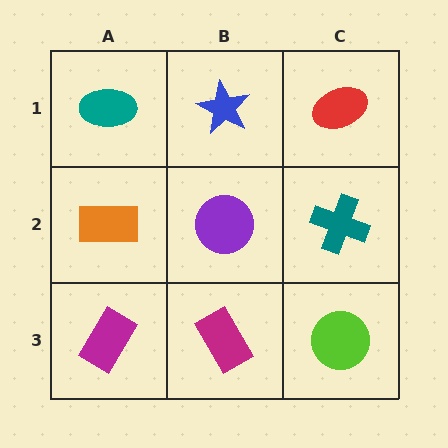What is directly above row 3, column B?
A purple circle.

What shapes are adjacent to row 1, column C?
A teal cross (row 2, column C), a blue star (row 1, column B).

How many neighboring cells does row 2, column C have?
3.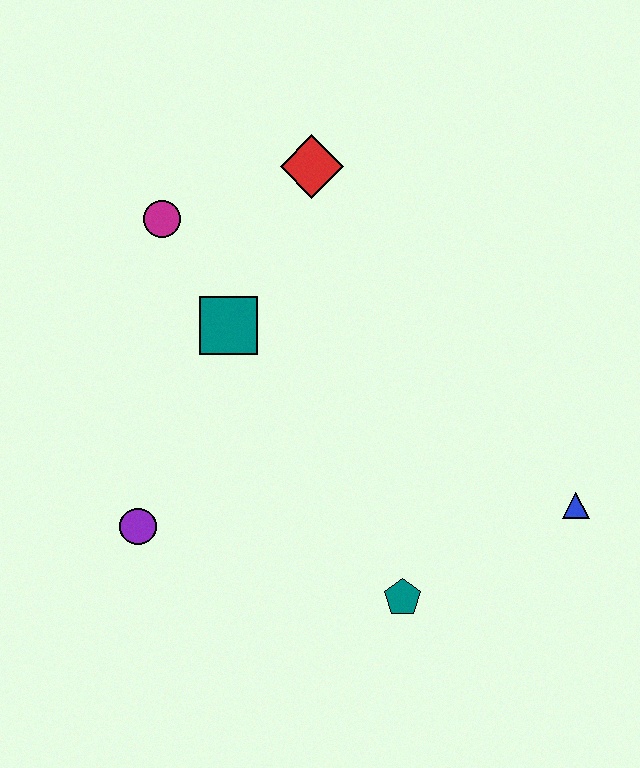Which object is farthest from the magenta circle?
The blue triangle is farthest from the magenta circle.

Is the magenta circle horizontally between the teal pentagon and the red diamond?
No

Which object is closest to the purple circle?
The teal square is closest to the purple circle.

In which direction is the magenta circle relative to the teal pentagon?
The magenta circle is above the teal pentagon.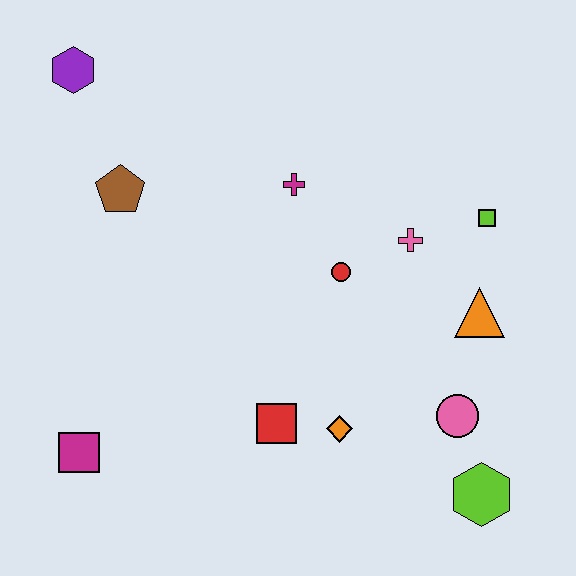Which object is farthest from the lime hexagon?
The purple hexagon is farthest from the lime hexagon.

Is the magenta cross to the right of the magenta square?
Yes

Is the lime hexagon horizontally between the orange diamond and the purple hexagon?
No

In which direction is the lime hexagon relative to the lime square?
The lime hexagon is below the lime square.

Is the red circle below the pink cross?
Yes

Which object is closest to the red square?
The orange diamond is closest to the red square.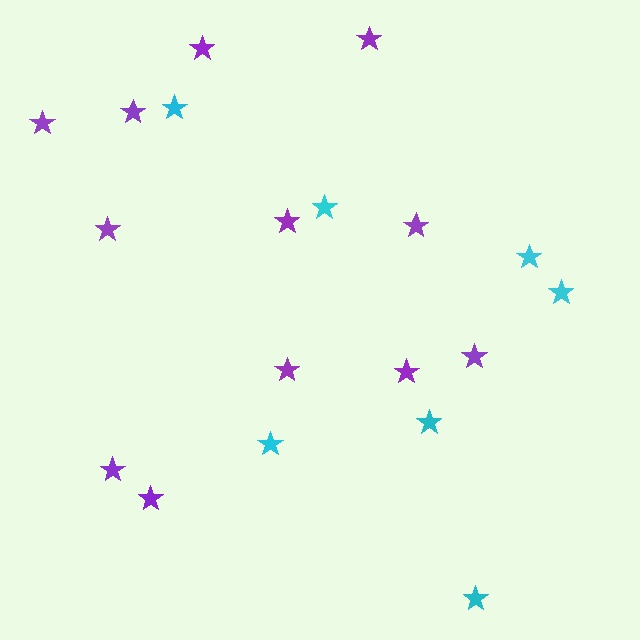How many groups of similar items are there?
There are 2 groups: one group of purple stars (12) and one group of cyan stars (7).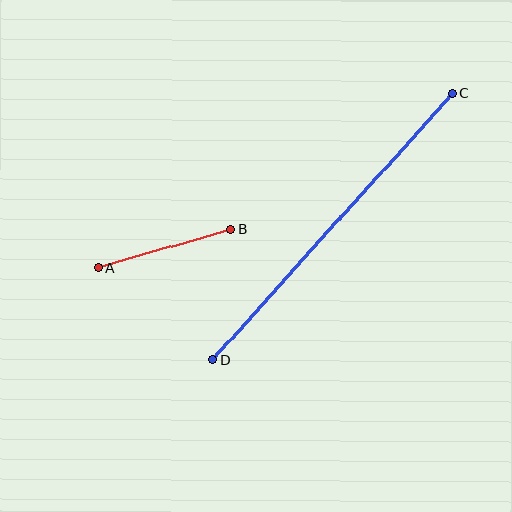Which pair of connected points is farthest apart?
Points C and D are farthest apart.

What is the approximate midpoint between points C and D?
The midpoint is at approximately (333, 226) pixels.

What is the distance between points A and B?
The distance is approximately 138 pixels.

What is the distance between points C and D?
The distance is approximately 358 pixels.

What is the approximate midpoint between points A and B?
The midpoint is at approximately (165, 248) pixels.